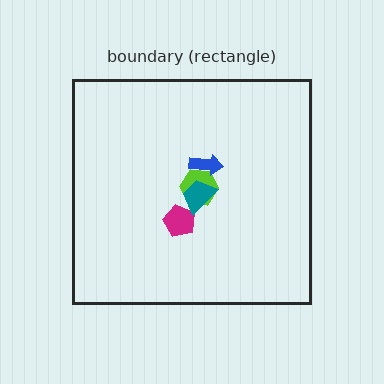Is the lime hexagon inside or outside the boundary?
Inside.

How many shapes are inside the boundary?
4 inside, 0 outside.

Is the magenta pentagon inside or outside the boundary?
Inside.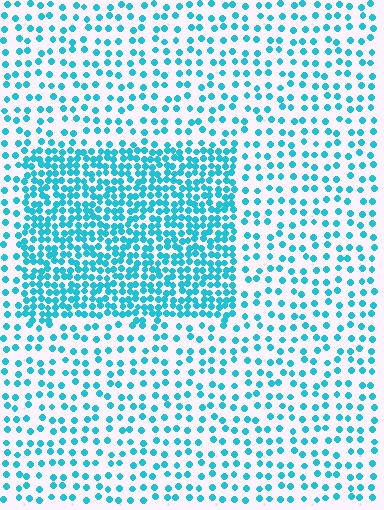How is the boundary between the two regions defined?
The boundary is defined by a change in element density (approximately 2.4x ratio). All elements are the same color, size, and shape.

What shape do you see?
I see a rectangle.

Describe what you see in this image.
The image contains small cyan elements arranged at two different densities. A rectangle-shaped region is visible where the elements are more densely packed than the surrounding area.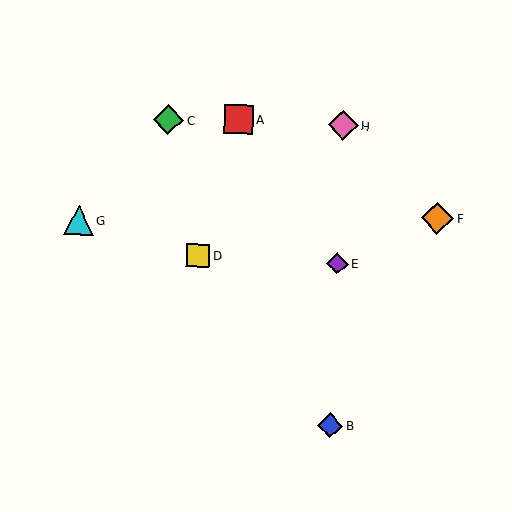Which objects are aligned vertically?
Objects B, E, H are aligned vertically.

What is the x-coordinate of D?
Object D is at x≈198.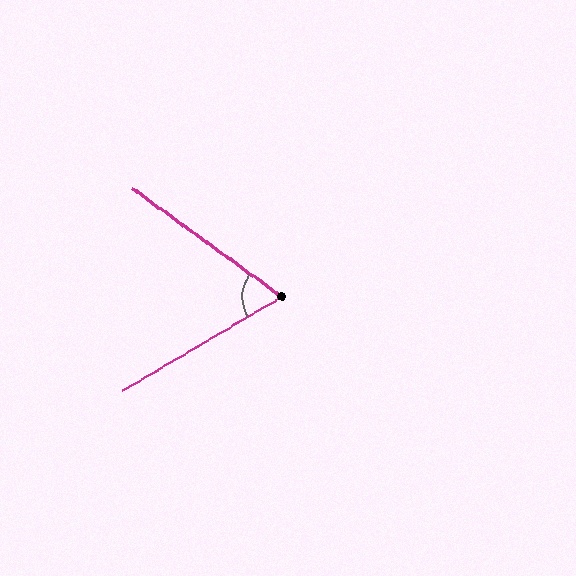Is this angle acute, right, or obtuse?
It is acute.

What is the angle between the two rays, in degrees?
Approximately 66 degrees.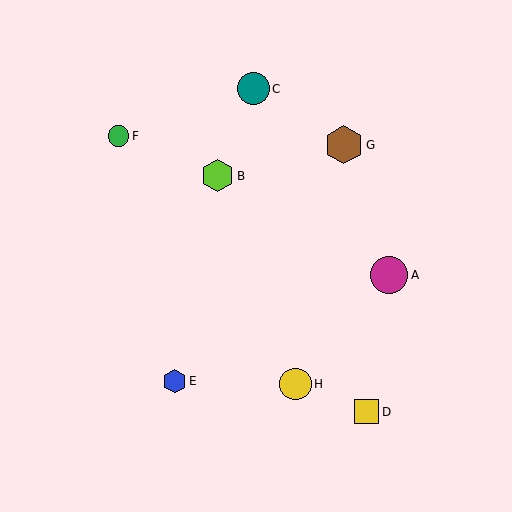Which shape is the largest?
The brown hexagon (labeled G) is the largest.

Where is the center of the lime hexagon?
The center of the lime hexagon is at (218, 176).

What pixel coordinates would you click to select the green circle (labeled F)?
Click at (119, 136) to select the green circle F.